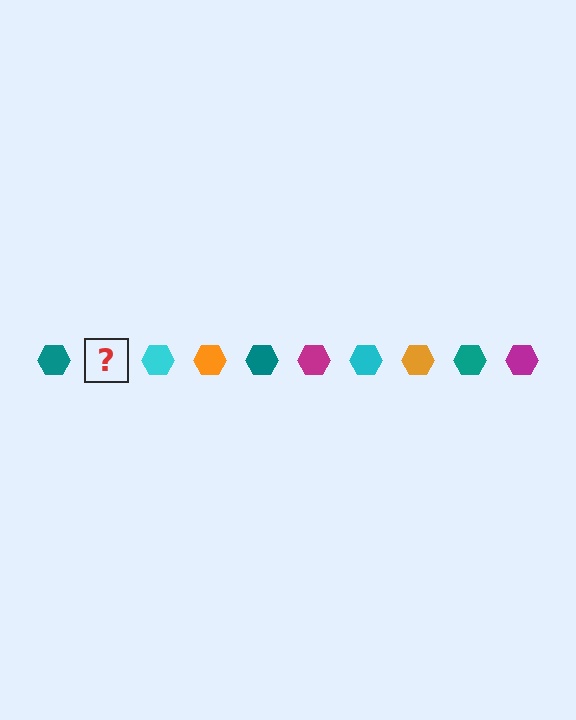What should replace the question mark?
The question mark should be replaced with a magenta hexagon.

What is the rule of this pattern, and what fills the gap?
The rule is that the pattern cycles through teal, magenta, cyan, orange hexagons. The gap should be filled with a magenta hexagon.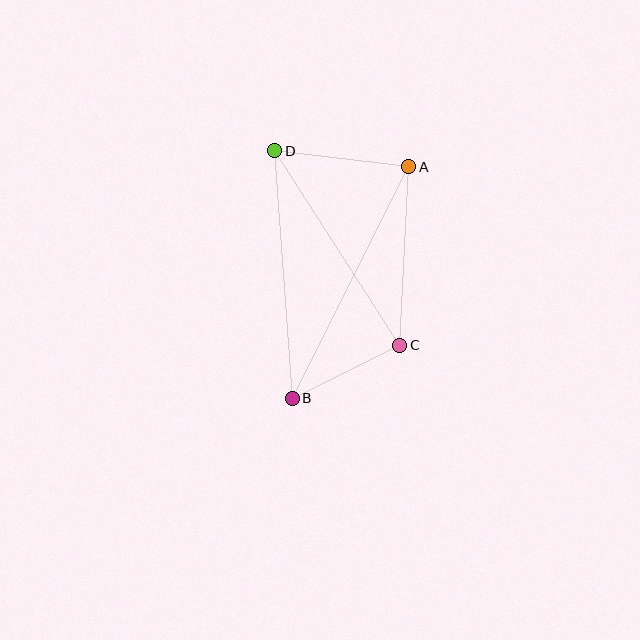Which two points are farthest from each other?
Points A and B are farthest from each other.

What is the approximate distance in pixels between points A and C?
The distance between A and C is approximately 179 pixels.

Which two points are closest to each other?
Points B and C are closest to each other.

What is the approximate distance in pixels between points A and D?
The distance between A and D is approximately 135 pixels.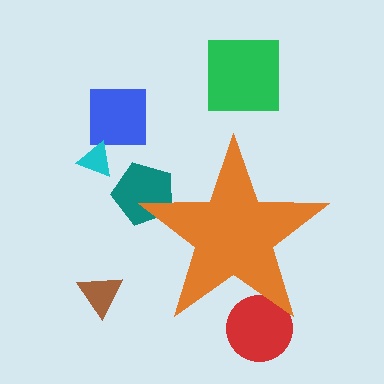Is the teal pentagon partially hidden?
Yes, the teal pentagon is partially hidden behind the orange star.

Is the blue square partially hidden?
No, the blue square is fully visible.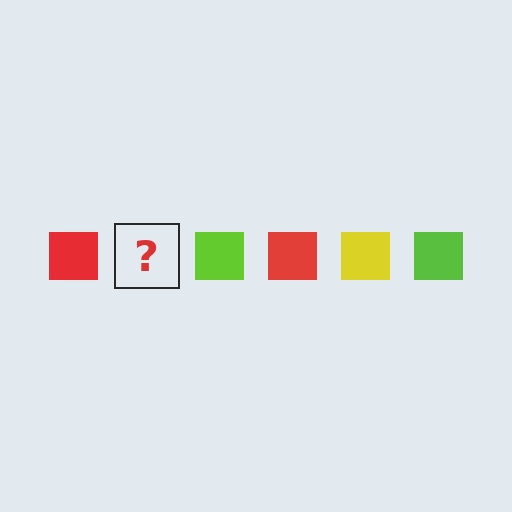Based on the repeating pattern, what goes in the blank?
The blank should be a yellow square.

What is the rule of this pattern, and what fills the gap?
The rule is that the pattern cycles through red, yellow, lime squares. The gap should be filled with a yellow square.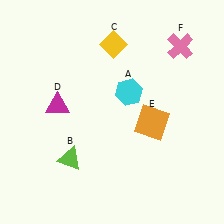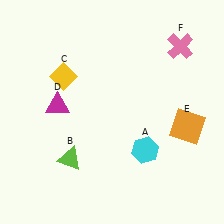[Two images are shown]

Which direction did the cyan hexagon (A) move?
The cyan hexagon (A) moved down.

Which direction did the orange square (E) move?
The orange square (E) moved right.